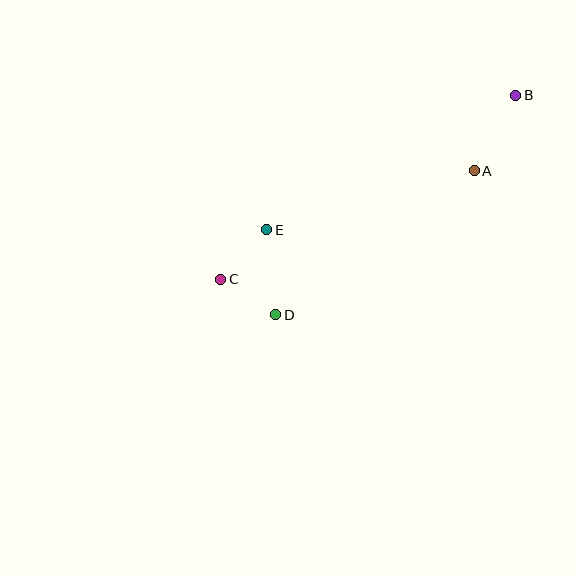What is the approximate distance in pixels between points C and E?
The distance between C and E is approximately 68 pixels.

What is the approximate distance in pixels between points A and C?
The distance between A and C is approximately 276 pixels.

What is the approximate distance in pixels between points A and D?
The distance between A and D is approximately 245 pixels.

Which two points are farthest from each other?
Points B and C are farthest from each other.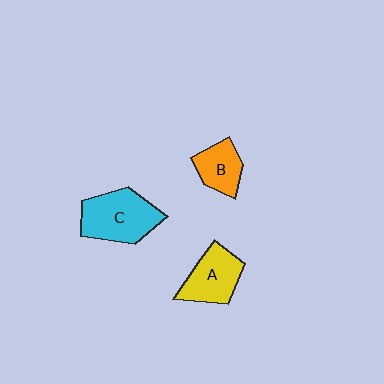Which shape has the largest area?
Shape C (cyan).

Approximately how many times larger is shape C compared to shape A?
Approximately 1.3 times.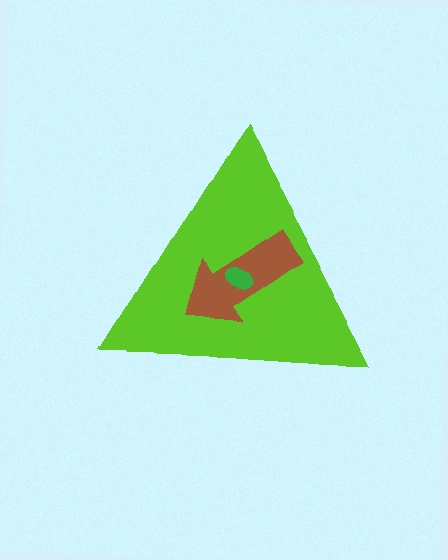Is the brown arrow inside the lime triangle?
Yes.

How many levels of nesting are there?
3.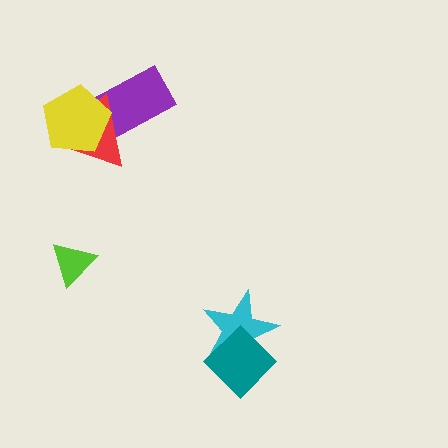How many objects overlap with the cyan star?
1 object overlaps with the cyan star.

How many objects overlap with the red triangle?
2 objects overlap with the red triangle.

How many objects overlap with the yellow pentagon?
2 objects overlap with the yellow pentagon.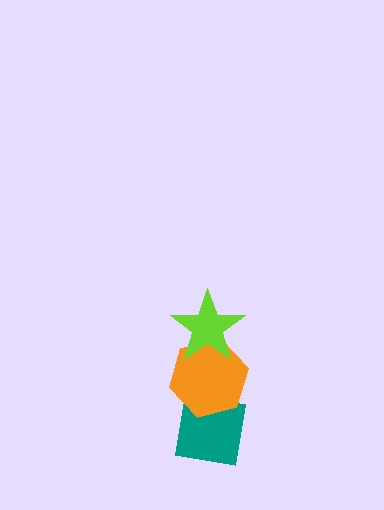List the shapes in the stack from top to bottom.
From top to bottom: the lime star, the orange hexagon, the teal square.